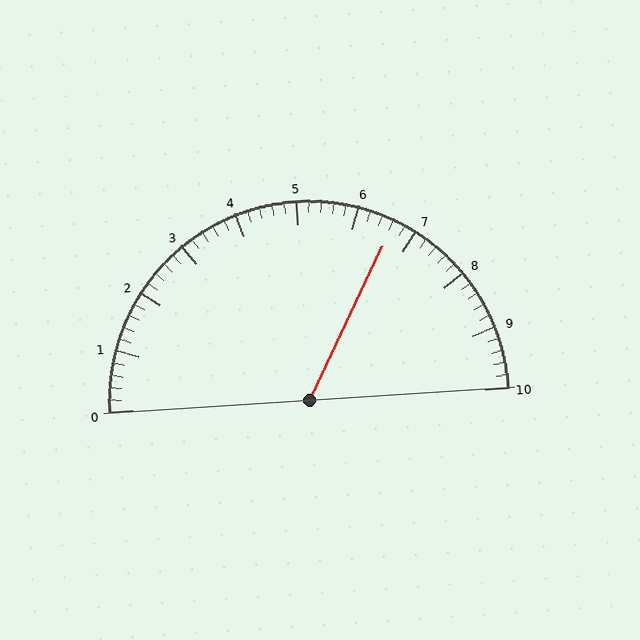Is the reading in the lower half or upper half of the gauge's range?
The reading is in the upper half of the range (0 to 10).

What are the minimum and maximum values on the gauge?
The gauge ranges from 0 to 10.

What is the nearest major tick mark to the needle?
The nearest major tick mark is 7.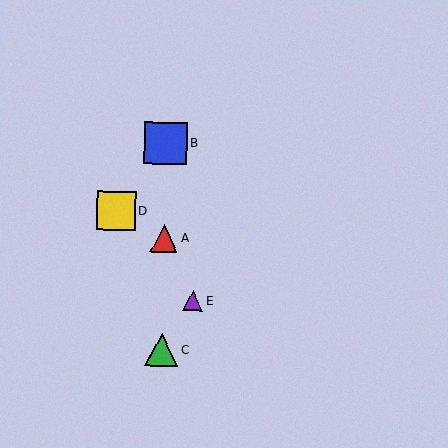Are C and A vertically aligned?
Yes, both are at x≈161.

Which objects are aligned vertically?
Objects A, B, C are aligned vertically.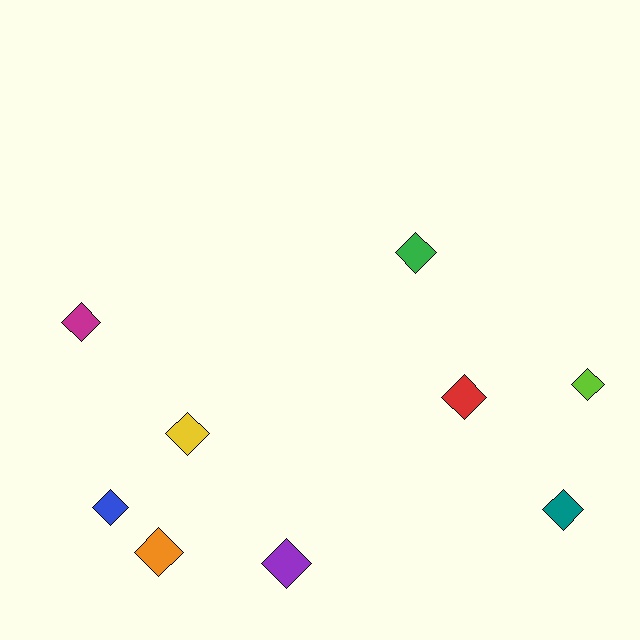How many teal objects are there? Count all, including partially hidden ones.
There is 1 teal object.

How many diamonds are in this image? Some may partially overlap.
There are 9 diamonds.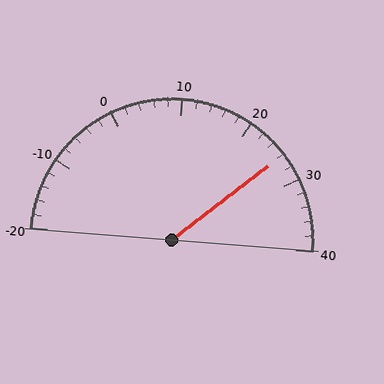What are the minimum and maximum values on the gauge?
The gauge ranges from -20 to 40.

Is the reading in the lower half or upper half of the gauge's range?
The reading is in the upper half of the range (-20 to 40).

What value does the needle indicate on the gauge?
The needle indicates approximately 26.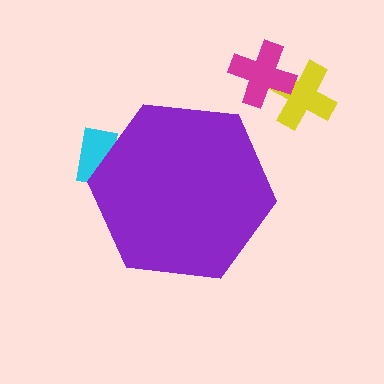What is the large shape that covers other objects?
A purple hexagon.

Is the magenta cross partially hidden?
No, the magenta cross is fully visible.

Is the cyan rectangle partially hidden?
Yes, the cyan rectangle is partially hidden behind the purple hexagon.